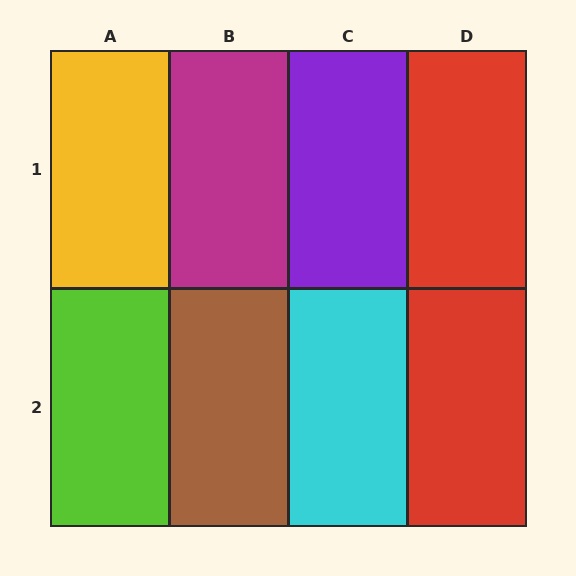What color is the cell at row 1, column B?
Magenta.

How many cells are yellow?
1 cell is yellow.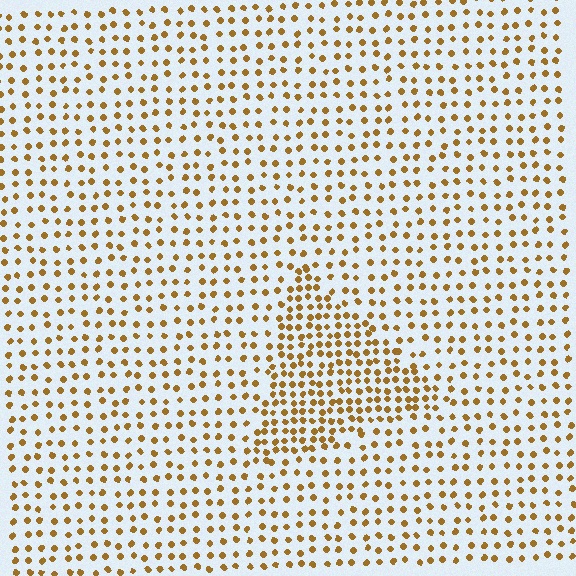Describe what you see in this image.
The image contains small brown elements arranged at two different densities. A triangle-shaped region is visible where the elements are more densely packed than the surrounding area.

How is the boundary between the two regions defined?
The boundary is defined by a change in element density (approximately 1.9x ratio). All elements are the same color, size, and shape.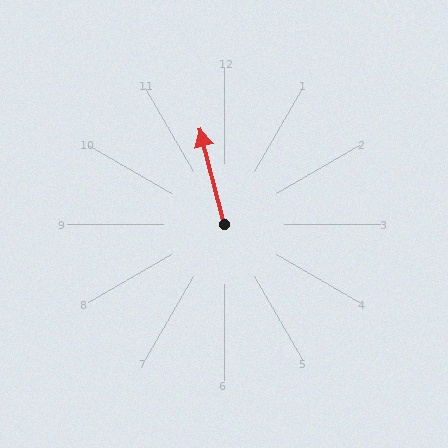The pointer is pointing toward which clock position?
Roughly 12 o'clock.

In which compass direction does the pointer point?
North.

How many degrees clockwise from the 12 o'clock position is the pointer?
Approximately 346 degrees.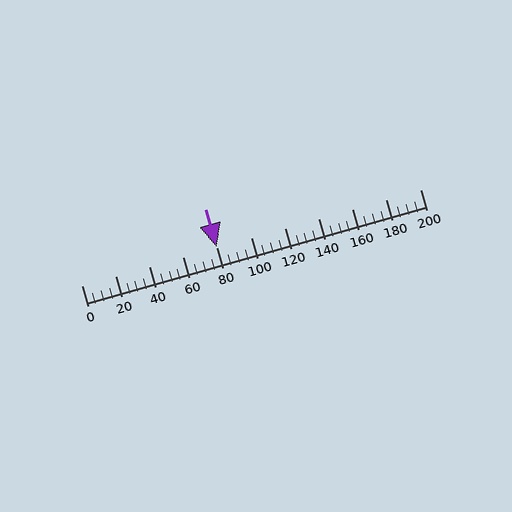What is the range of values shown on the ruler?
The ruler shows values from 0 to 200.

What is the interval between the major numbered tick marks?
The major tick marks are spaced 20 units apart.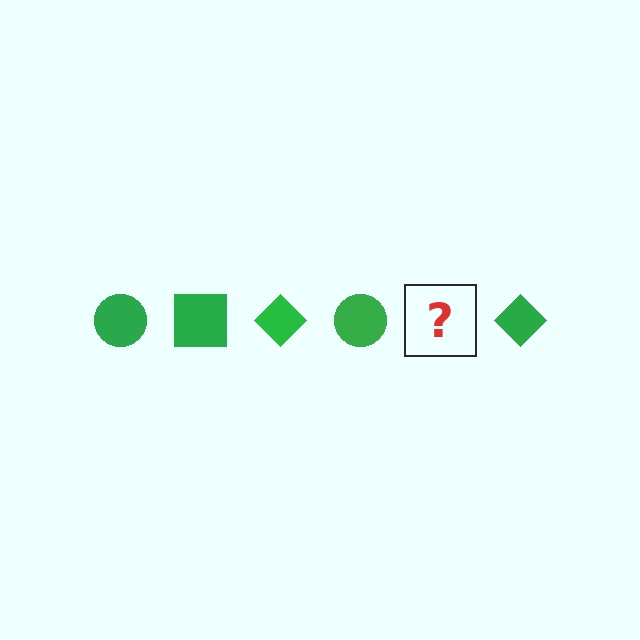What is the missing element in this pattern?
The missing element is a green square.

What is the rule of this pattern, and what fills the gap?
The rule is that the pattern cycles through circle, square, diamond shapes in green. The gap should be filled with a green square.